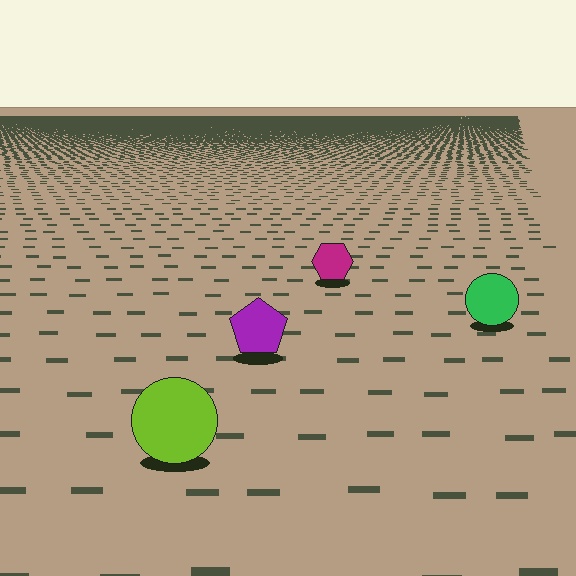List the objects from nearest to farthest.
From nearest to farthest: the lime circle, the purple pentagon, the green circle, the magenta hexagon.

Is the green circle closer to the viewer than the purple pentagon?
No. The purple pentagon is closer — you can tell from the texture gradient: the ground texture is coarser near it.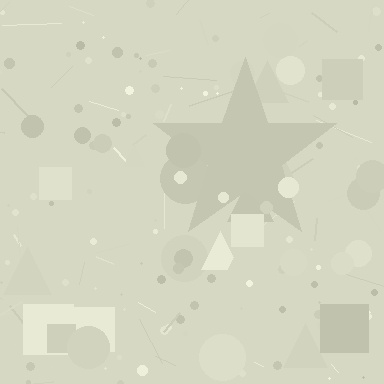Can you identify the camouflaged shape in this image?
The camouflaged shape is a star.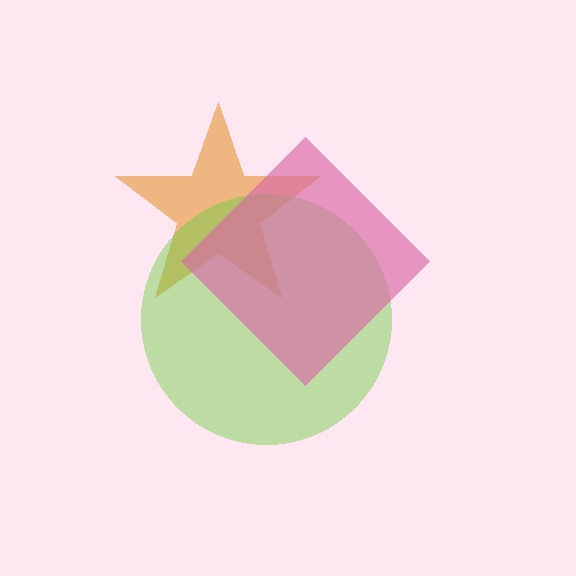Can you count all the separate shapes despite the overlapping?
Yes, there are 3 separate shapes.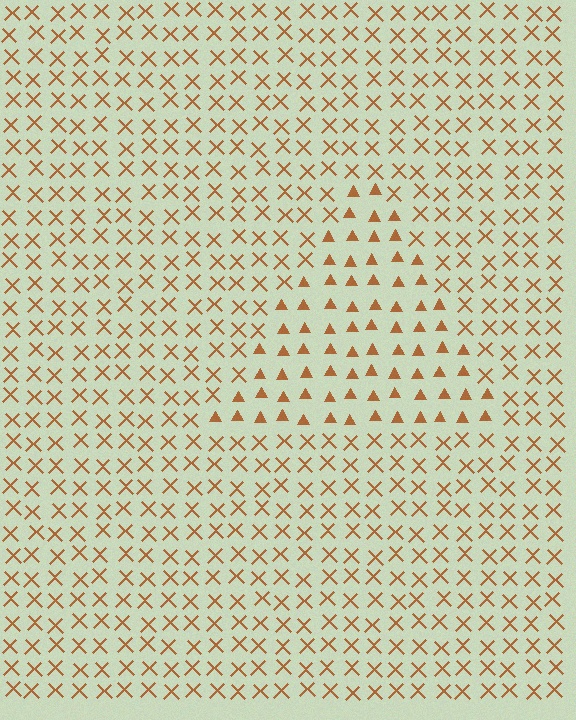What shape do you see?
I see a triangle.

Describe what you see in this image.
The image is filled with small brown elements arranged in a uniform grid. A triangle-shaped region contains triangles, while the surrounding area contains X marks. The boundary is defined purely by the change in element shape.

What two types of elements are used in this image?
The image uses triangles inside the triangle region and X marks outside it.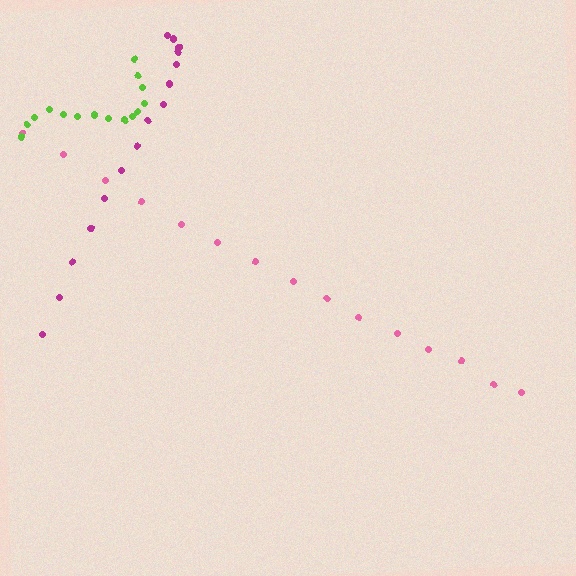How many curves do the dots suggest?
There are 3 distinct paths.